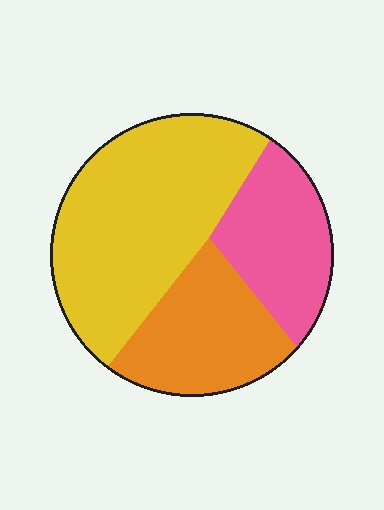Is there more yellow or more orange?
Yellow.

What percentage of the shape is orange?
Orange covers about 25% of the shape.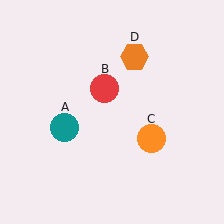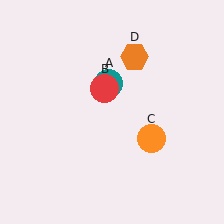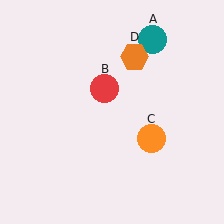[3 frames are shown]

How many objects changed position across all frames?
1 object changed position: teal circle (object A).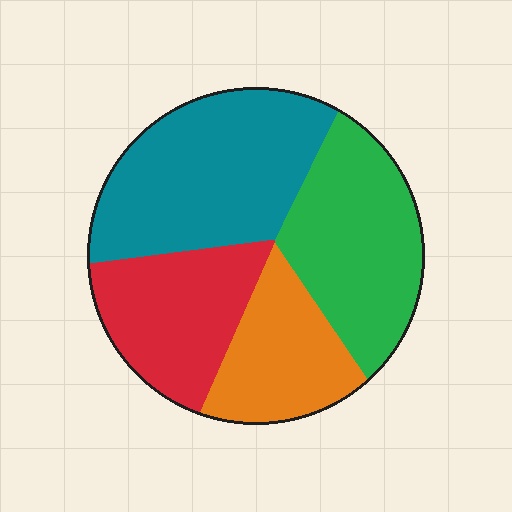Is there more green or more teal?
Teal.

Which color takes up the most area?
Teal, at roughly 35%.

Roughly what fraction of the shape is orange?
Orange covers about 20% of the shape.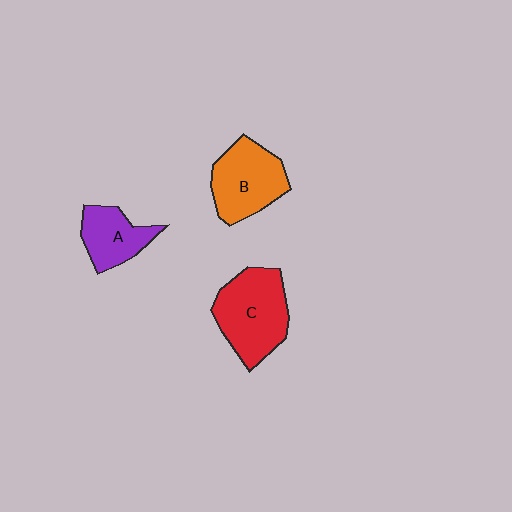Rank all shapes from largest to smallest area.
From largest to smallest: C (red), B (orange), A (purple).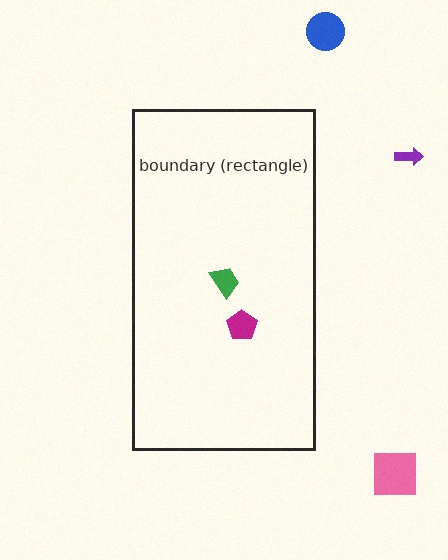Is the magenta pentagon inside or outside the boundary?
Inside.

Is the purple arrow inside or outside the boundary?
Outside.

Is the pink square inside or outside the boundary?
Outside.